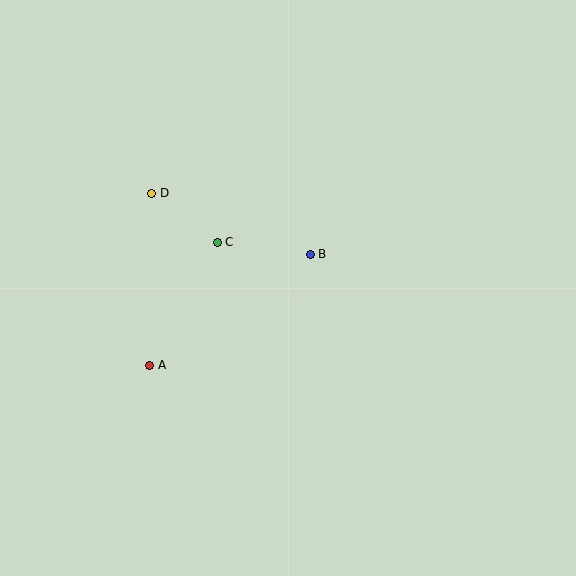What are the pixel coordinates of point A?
Point A is at (150, 365).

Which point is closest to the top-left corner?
Point D is closest to the top-left corner.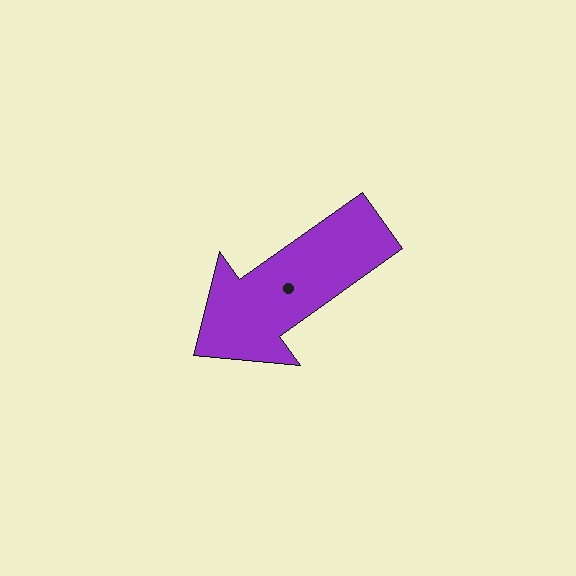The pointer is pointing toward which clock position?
Roughly 8 o'clock.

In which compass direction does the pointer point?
Southwest.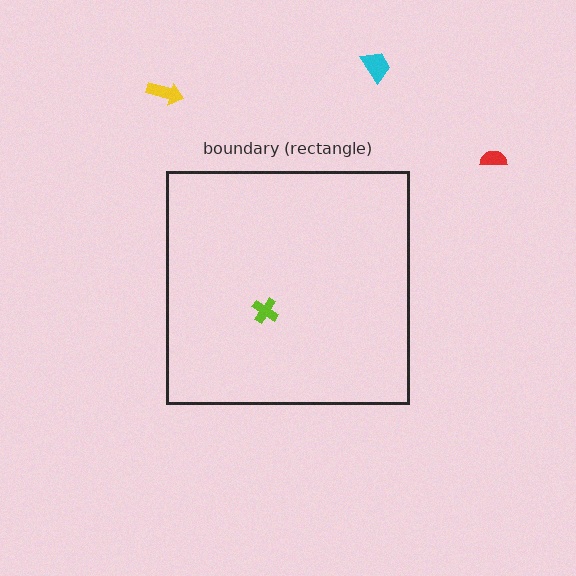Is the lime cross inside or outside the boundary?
Inside.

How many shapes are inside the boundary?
1 inside, 3 outside.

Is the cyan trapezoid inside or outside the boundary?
Outside.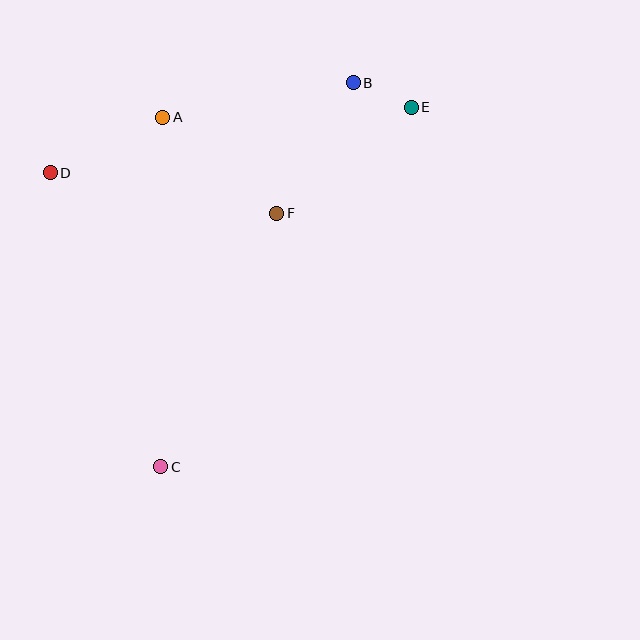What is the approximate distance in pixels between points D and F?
The distance between D and F is approximately 230 pixels.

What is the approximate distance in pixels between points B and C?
The distance between B and C is approximately 430 pixels.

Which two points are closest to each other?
Points B and E are closest to each other.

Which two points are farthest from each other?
Points C and E are farthest from each other.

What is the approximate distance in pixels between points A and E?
The distance between A and E is approximately 249 pixels.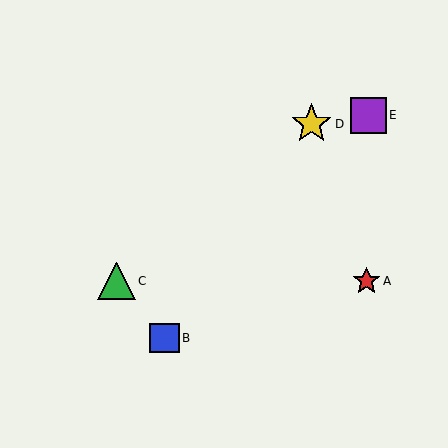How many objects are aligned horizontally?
2 objects (A, C) are aligned horizontally.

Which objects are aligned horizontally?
Objects A, C are aligned horizontally.